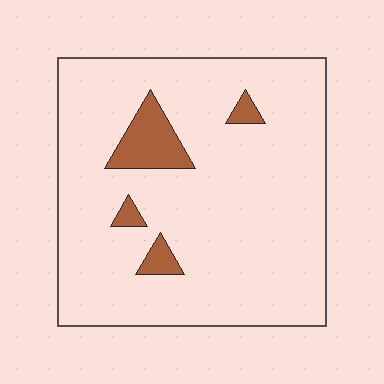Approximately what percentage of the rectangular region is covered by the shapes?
Approximately 10%.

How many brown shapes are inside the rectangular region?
4.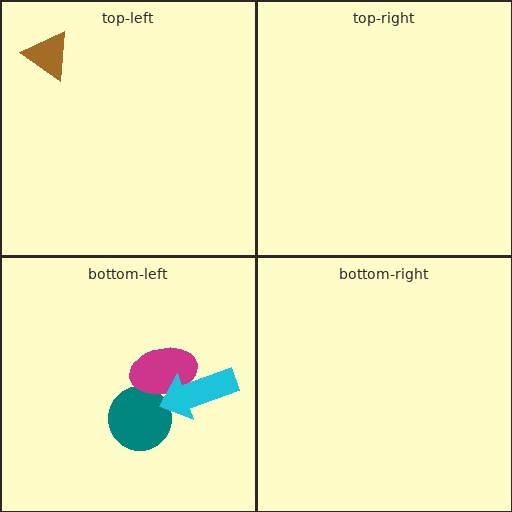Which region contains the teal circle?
The bottom-left region.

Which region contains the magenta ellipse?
The bottom-left region.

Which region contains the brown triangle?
The top-left region.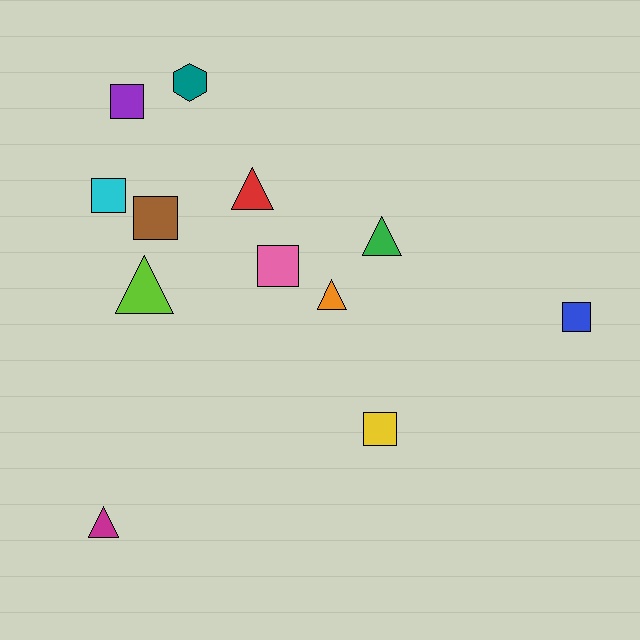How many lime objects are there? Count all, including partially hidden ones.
There is 1 lime object.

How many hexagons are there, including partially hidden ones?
There is 1 hexagon.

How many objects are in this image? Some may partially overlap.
There are 12 objects.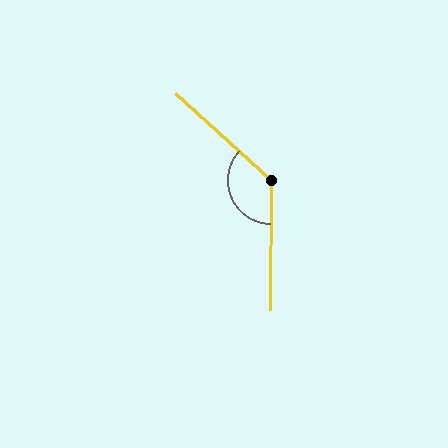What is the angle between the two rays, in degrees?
Approximately 132 degrees.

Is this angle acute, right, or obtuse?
It is obtuse.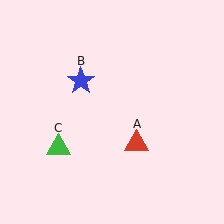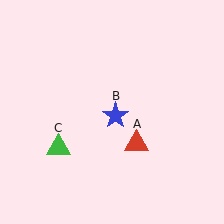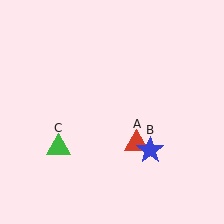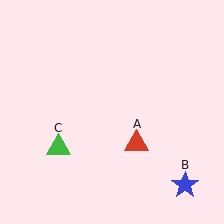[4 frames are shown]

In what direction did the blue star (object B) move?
The blue star (object B) moved down and to the right.